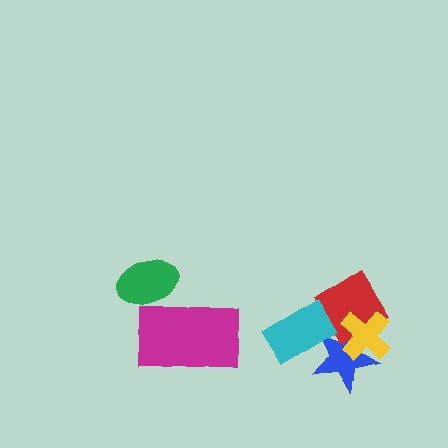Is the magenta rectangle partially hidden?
Yes, it is partially covered by another shape.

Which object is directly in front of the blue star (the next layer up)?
The red diamond is directly in front of the blue star.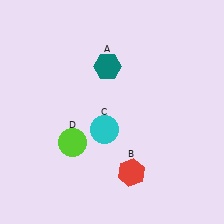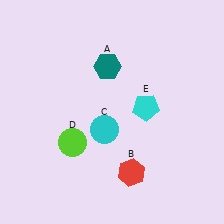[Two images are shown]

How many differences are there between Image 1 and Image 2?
There is 1 difference between the two images.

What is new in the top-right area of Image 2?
A cyan pentagon (E) was added in the top-right area of Image 2.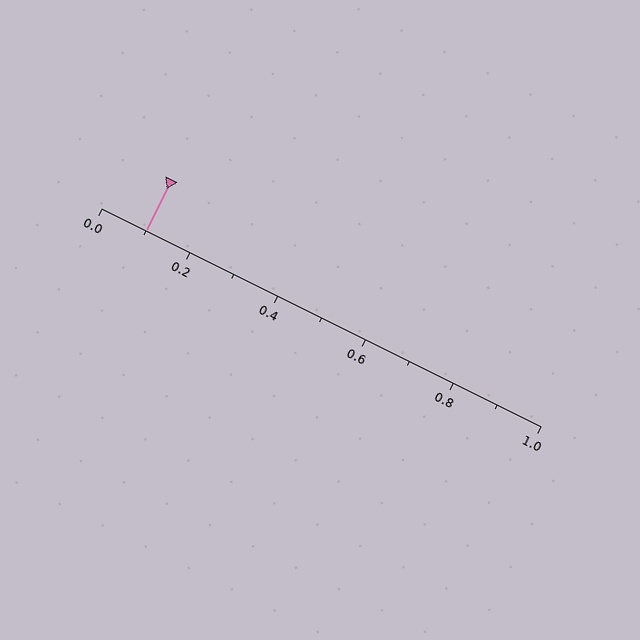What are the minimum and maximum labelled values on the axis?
The axis runs from 0.0 to 1.0.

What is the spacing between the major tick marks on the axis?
The major ticks are spaced 0.2 apart.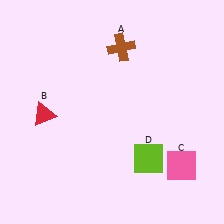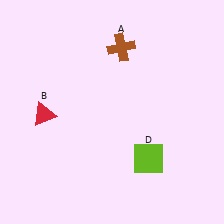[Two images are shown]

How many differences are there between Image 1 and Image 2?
There is 1 difference between the two images.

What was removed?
The pink square (C) was removed in Image 2.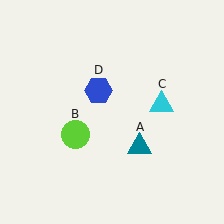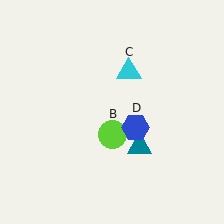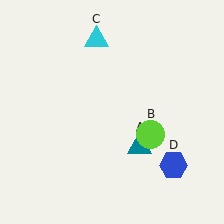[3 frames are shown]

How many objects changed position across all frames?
3 objects changed position: lime circle (object B), cyan triangle (object C), blue hexagon (object D).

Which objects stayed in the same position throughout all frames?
Teal triangle (object A) remained stationary.